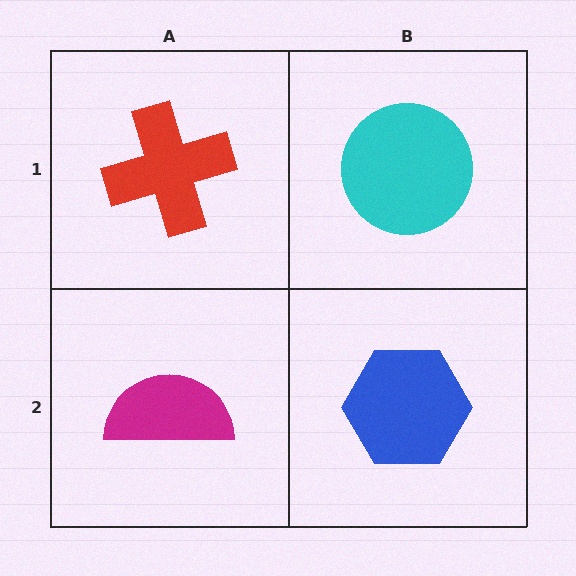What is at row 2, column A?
A magenta semicircle.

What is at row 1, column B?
A cyan circle.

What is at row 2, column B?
A blue hexagon.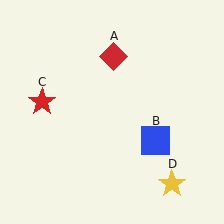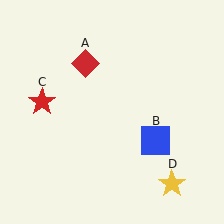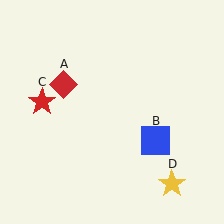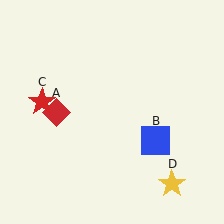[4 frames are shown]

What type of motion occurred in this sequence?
The red diamond (object A) rotated counterclockwise around the center of the scene.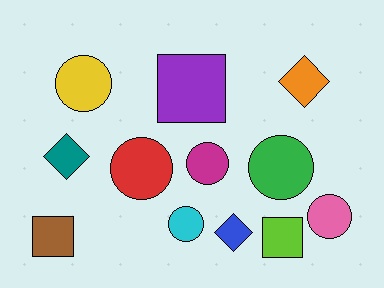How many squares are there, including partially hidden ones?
There are 3 squares.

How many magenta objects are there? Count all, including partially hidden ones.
There is 1 magenta object.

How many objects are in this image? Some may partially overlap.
There are 12 objects.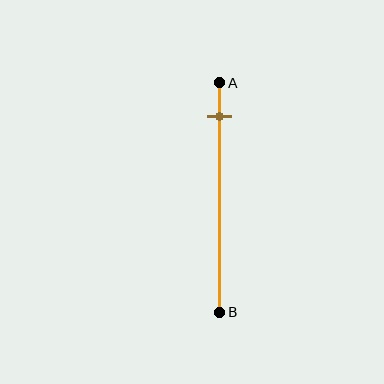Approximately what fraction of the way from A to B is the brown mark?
The brown mark is approximately 15% of the way from A to B.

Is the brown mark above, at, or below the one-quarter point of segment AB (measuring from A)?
The brown mark is above the one-quarter point of segment AB.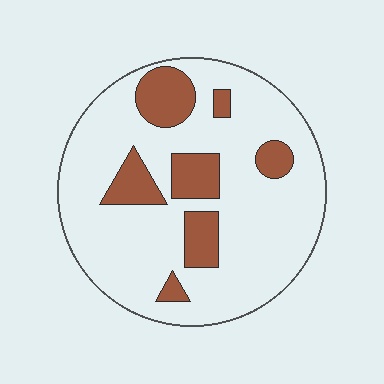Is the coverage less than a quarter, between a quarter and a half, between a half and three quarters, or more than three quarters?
Less than a quarter.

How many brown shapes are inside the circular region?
7.